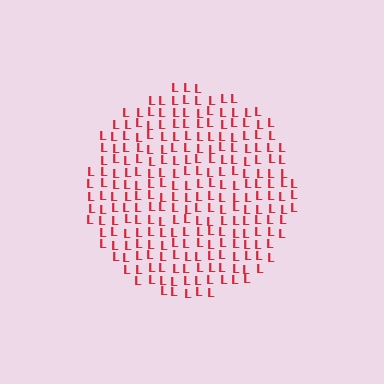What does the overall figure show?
The overall figure shows a circle.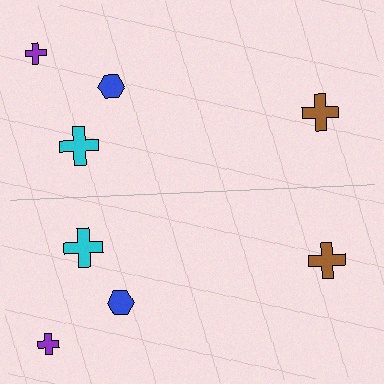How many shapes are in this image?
There are 8 shapes in this image.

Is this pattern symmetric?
Yes, this pattern has bilateral (reflection) symmetry.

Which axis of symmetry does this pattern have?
The pattern has a horizontal axis of symmetry running through the center of the image.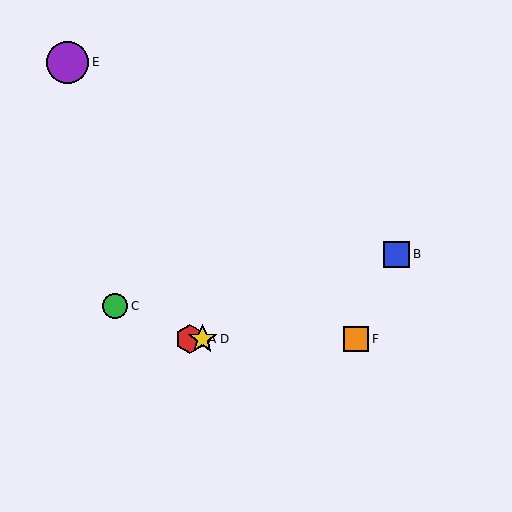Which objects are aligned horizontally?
Objects A, D, F are aligned horizontally.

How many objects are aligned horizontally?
3 objects (A, D, F) are aligned horizontally.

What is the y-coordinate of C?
Object C is at y≈306.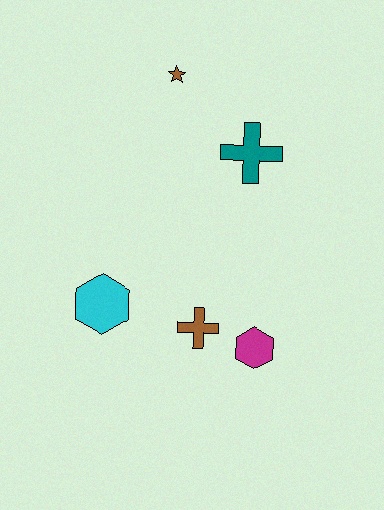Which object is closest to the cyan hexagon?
The brown cross is closest to the cyan hexagon.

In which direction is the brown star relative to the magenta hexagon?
The brown star is above the magenta hexagon.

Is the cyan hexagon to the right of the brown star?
No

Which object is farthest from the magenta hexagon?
The brown star is farthest from the magenta hexagon.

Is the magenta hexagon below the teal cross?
Yes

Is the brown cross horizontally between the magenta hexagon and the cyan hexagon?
Yes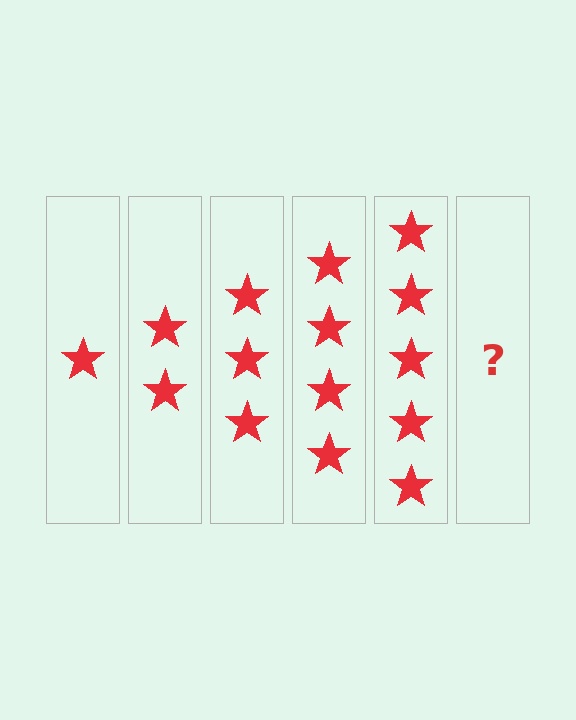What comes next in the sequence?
The next element should be 6 stars.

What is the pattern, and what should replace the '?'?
The pattern is that each step adds one more star. The '?' should be 6 stars.